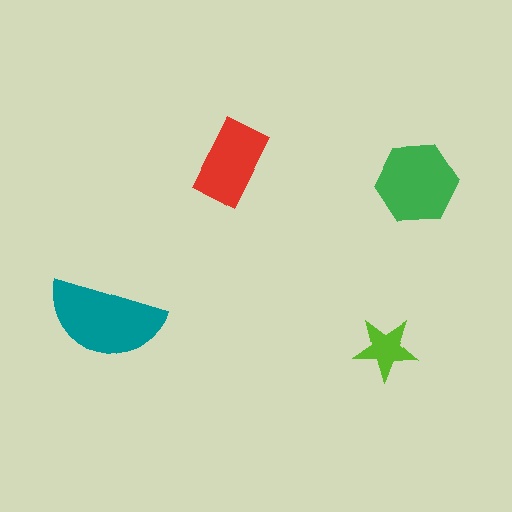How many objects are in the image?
There are 4 objects in the image.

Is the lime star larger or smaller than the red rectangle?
Smaller.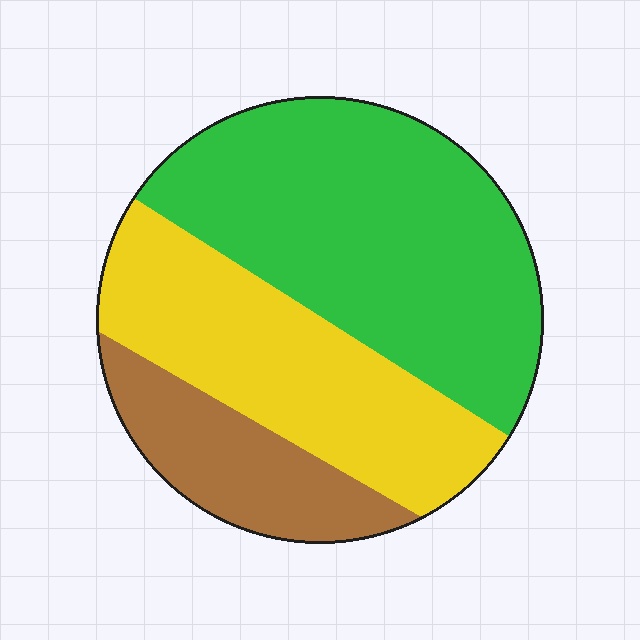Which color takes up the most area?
Green, at roughly 50%.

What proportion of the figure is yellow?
Yellow takes up between a quarter and a half of the figure.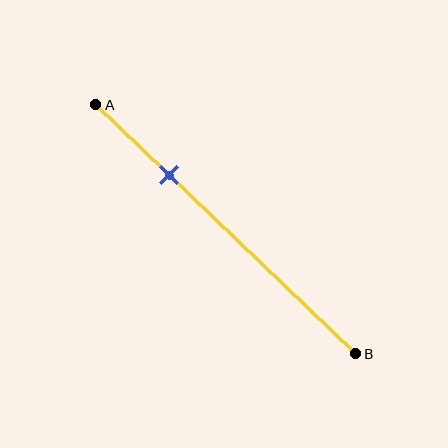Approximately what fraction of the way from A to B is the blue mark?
The blue mark is approximately 30% of the way from A to B.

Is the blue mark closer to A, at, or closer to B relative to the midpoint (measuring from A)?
The blue mark is closer to point A than the midpoint of segment AB.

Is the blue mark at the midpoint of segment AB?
No, the mark is at about 30% from A, not at the 50% midpoint.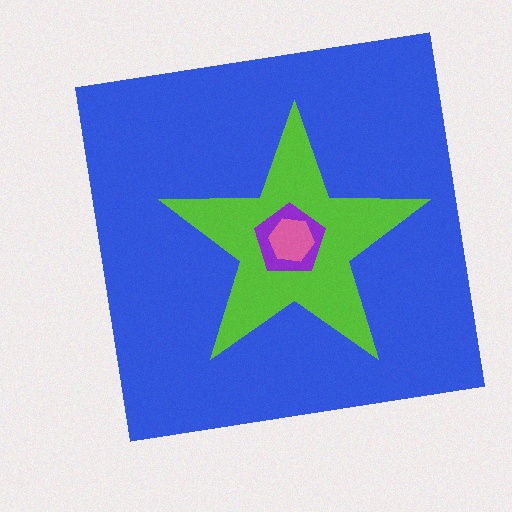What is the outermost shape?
The blue square.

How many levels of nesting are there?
4.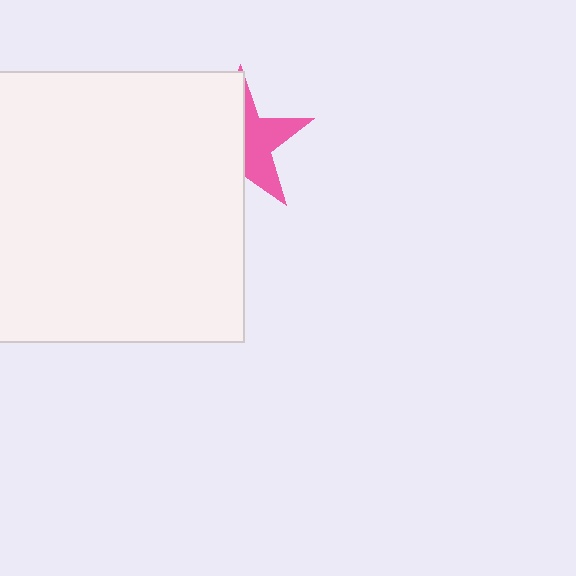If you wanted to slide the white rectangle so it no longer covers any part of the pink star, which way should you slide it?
Slide it left — that is the most direct way to separate the two shapes.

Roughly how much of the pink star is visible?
A small part of it is visible (roughly 43%).